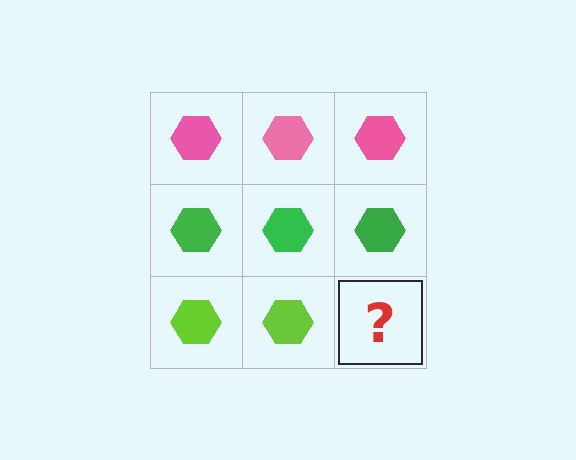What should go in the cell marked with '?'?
The missing cell should contain a lime hexagon.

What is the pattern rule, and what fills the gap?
The rule is that each row has a consistent color. The gap should be filled with a lime hexagon.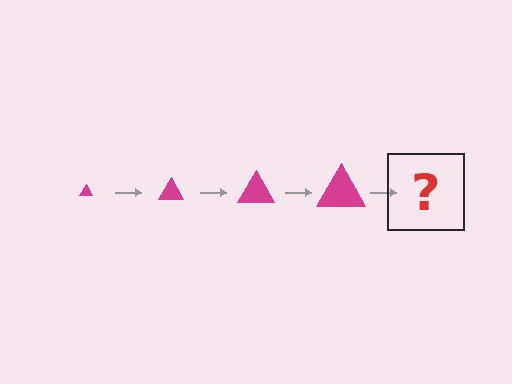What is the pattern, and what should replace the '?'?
The pattern is that the triangle gets progressively larger each step. The '?' should be a magenta triangle, larger than the previous one.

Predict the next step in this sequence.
The next step is a magenta triangle, larger than the previous one.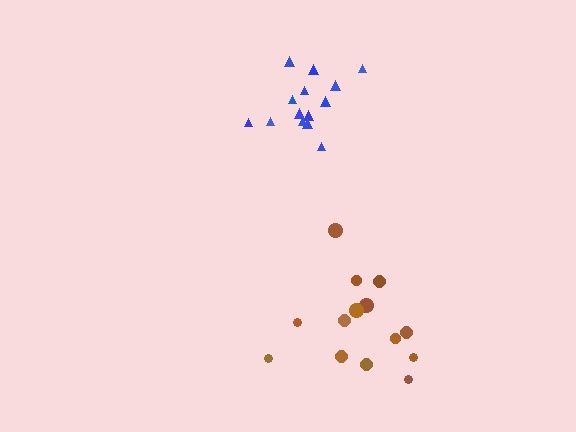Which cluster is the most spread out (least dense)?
Brown.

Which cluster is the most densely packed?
Blue.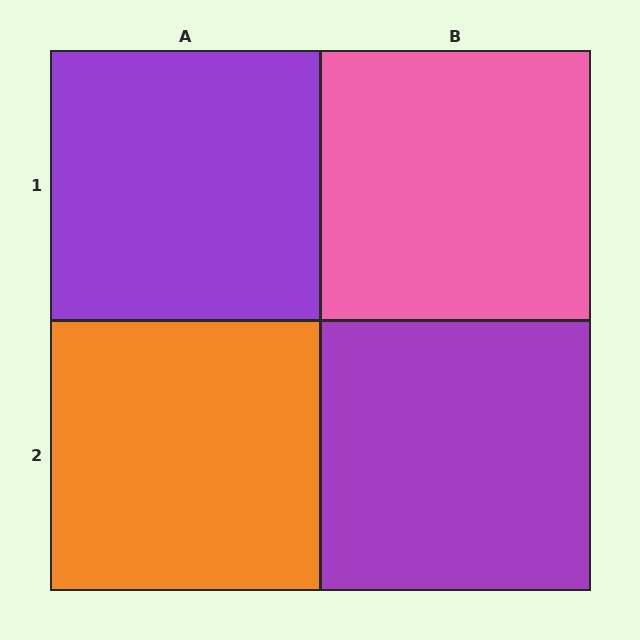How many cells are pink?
1 cell is pink.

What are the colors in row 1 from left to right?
Purple, pink.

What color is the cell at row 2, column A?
Orange.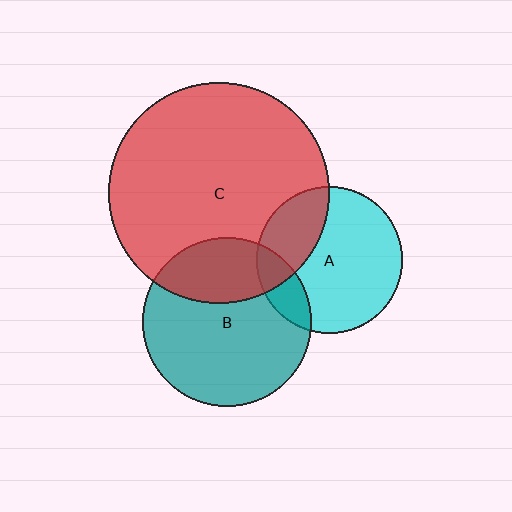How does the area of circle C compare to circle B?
Approximately 1.7 times.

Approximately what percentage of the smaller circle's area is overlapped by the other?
Approximately 15%.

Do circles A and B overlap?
Yes.